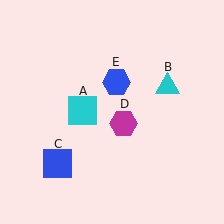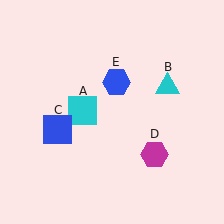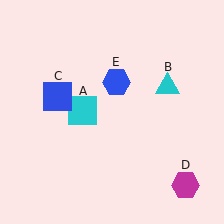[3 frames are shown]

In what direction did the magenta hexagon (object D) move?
The magenta hexagon (object D) moved down and to the right.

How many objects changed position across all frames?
2 objects changed position: blue square (object C), magenta hexagon (object D).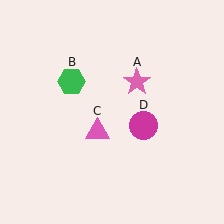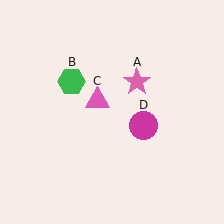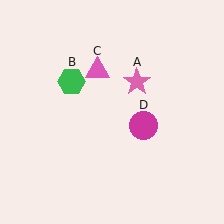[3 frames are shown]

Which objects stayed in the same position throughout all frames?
Pink star (object A) and green hexagon (object B) and magenta circle (object D) remained stationary.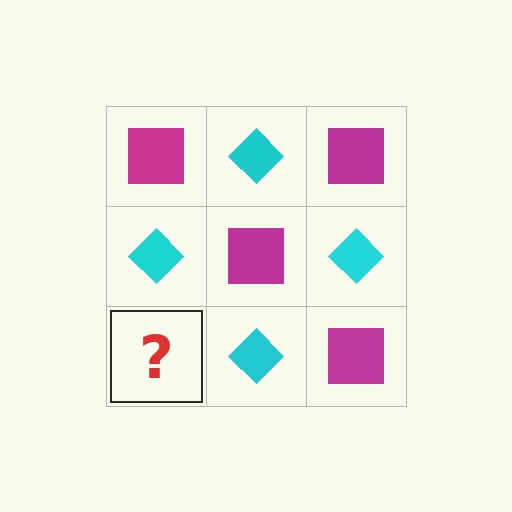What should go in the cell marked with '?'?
The missing cell should contain a magenta square.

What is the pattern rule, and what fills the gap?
The rule is that it alternates magenta square and cyan diamond in a checkerboard pattern. The gap should be filled with a magenta square.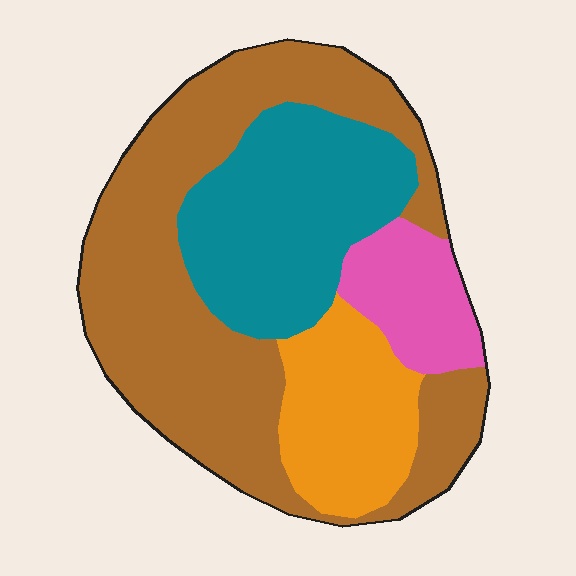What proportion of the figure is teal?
Teal covers 25% of the figure.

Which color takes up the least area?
Pink, at roughly 10%.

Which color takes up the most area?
Brown, at roughly 50%.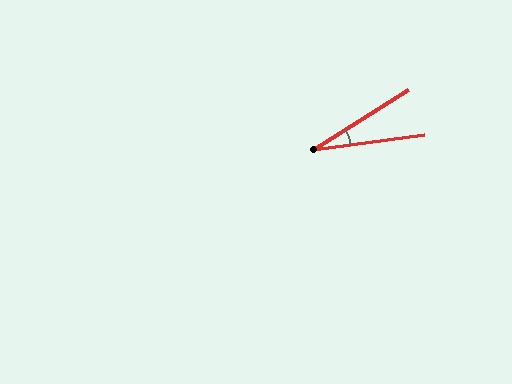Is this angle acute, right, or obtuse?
It is acute.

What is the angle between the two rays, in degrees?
Approximately 25 degrees.